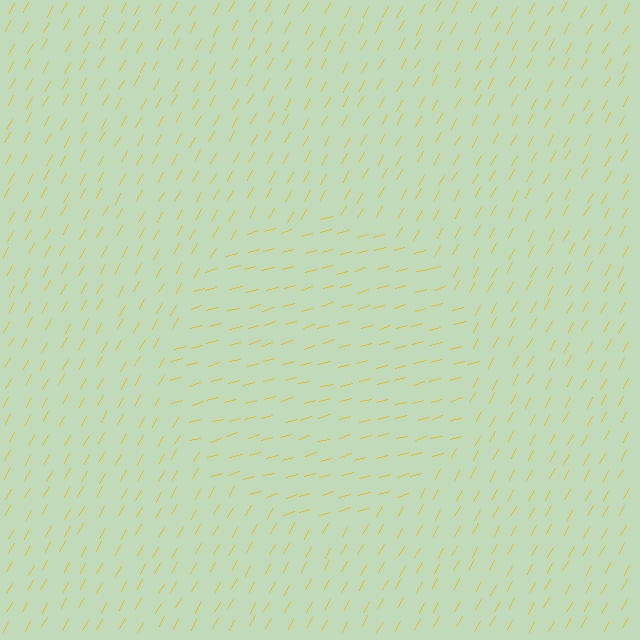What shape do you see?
I see a circle.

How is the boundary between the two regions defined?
The boundary is defined purely by a change in line orientation (approximately 45 degrees difference). All lines are the same color and thickness.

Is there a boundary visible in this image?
Yes, there is a texture boundary formed by a change in line orientation.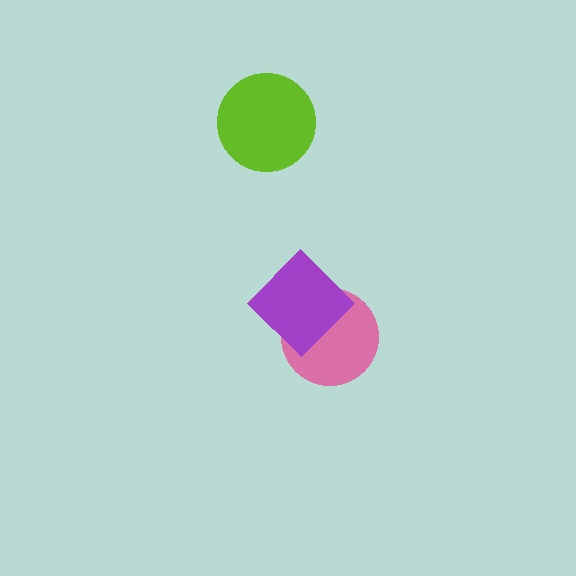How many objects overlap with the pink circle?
1 object overlaps with the pink circle.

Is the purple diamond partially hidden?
No, no other shape covers it.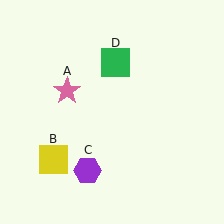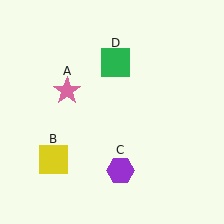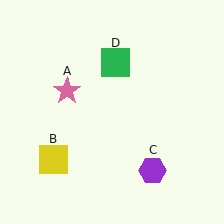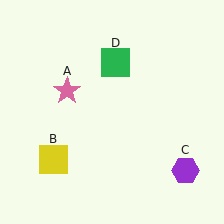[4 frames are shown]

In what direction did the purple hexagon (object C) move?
The purple hexagon (object C) moved right.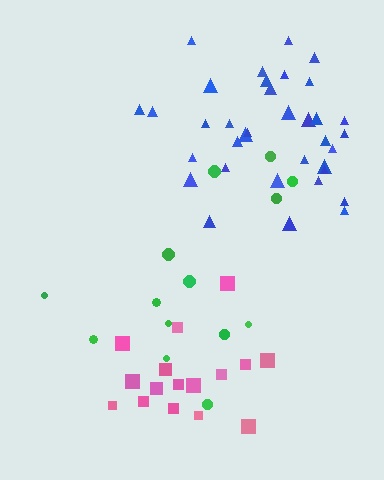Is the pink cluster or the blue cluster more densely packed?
Blue.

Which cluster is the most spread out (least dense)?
Green.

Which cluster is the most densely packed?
Blue.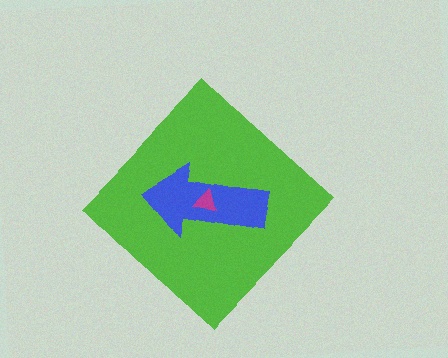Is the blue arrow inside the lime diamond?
Yes.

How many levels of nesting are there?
3.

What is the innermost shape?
The magenta triangle.